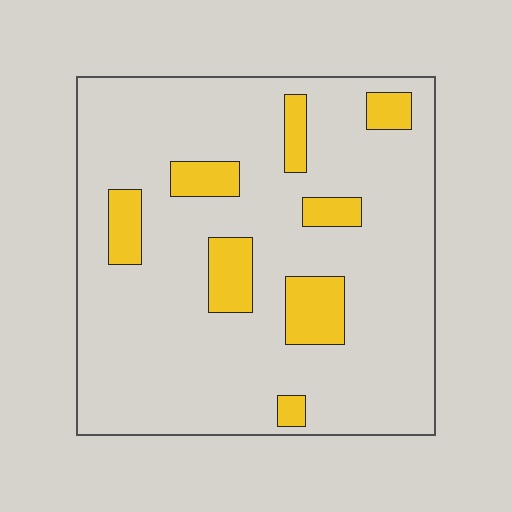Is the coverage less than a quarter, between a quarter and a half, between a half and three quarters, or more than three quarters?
Less than a quarter.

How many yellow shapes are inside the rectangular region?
8.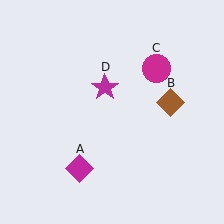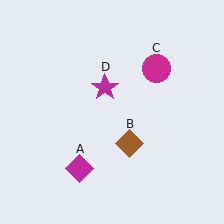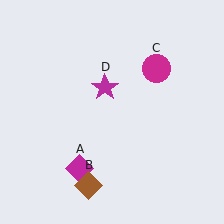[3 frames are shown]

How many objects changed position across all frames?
1 object changed position: brown diamond (object B).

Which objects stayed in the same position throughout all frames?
Magenta diamond (object A) and magenta circle (object C) and magenta star (object D) remained stationary.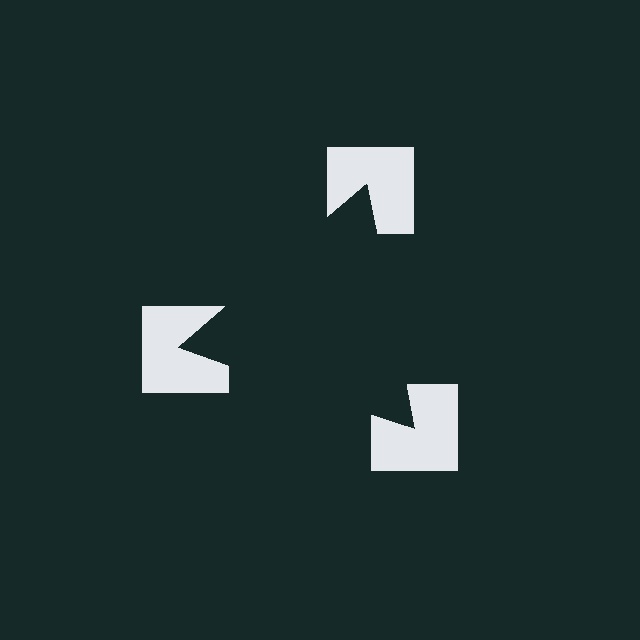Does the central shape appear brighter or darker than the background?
It typically appears slightly darker than the background, even though no actual brightness change is drawn.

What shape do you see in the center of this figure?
An illusory triangle — its edges are inferred from the aligned wedge cuts in the notched squares, not physically drawn.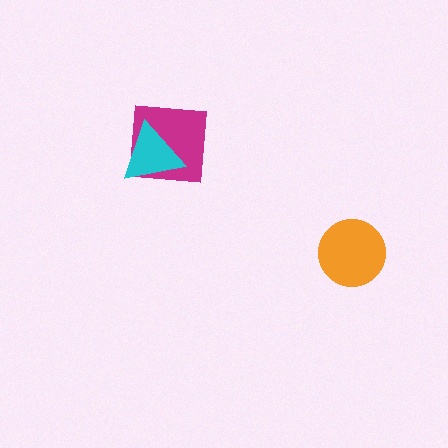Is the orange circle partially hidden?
No, no other shape covers it.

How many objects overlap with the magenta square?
1 object overlaps with the magenta square.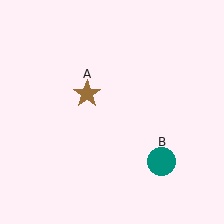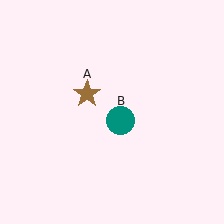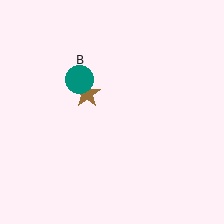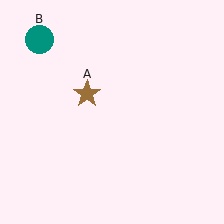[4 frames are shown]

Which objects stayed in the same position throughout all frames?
Brown star (object A) remained stationary.